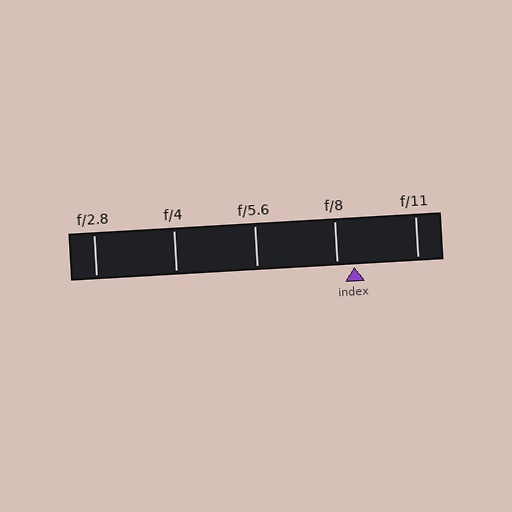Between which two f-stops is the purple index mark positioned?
The index mark is between f/8 and f/11.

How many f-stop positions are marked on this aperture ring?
There are 5 f-stop positions marked.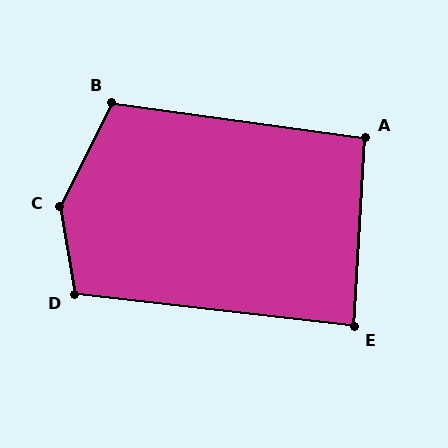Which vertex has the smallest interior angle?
E, at approximately 87 degrees.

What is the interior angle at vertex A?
Approximately 94 degrees (approximately right).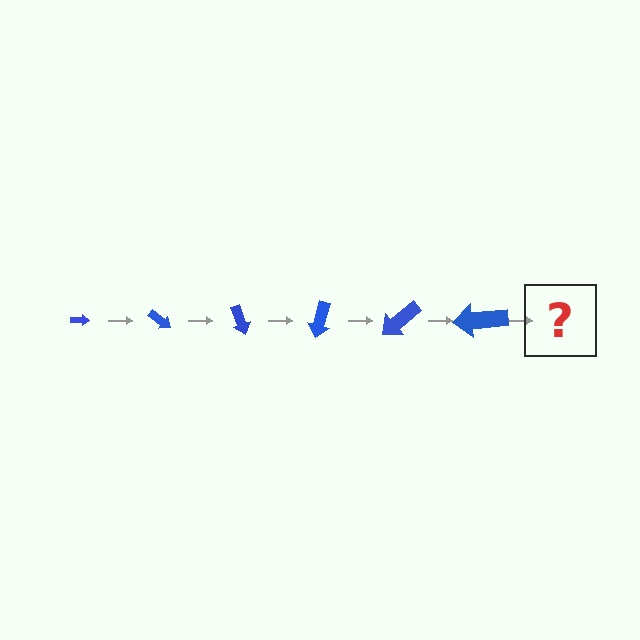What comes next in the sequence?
The next element should be an arrow, larger than the previous one and rotated 210 degrees from the start.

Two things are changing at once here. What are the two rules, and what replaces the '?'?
The two rules are that the arrow grows larger each step and it rotates 35 degrees each step. The '?' should be an arrow, larger than the previous one and rotated 210 degrees from the start.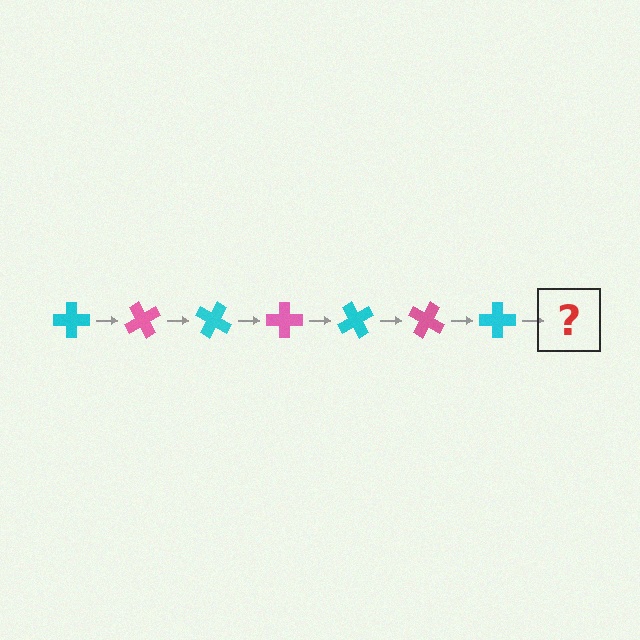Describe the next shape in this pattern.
It should be a pink cross, rotated 420 degrees from the start.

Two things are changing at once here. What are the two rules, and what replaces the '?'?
The two rules are that it rotates 60 degrees each step and the color cycles through cyan and pink. The '?' should be a pink cross, rotated 420 degrees from the start.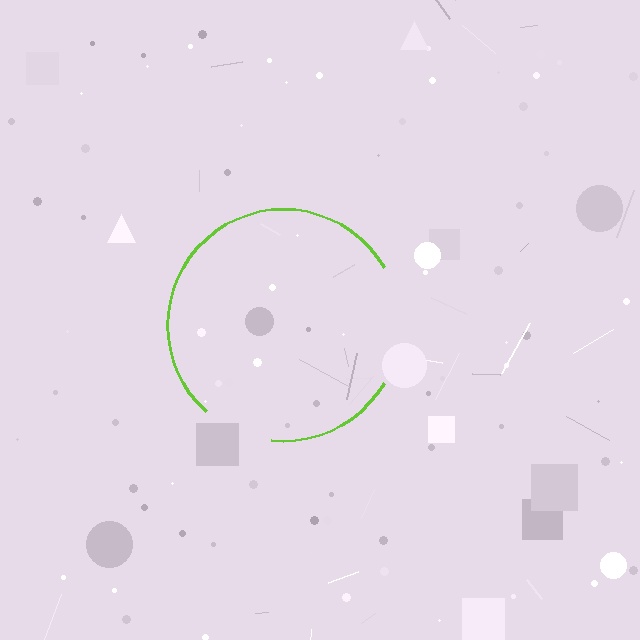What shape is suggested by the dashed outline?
The dashed outline suggests a circle.